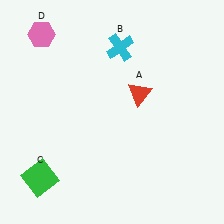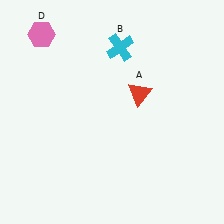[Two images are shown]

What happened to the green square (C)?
The green square (C) was removed in Image 2. It was in the bottom-left area of Image 1.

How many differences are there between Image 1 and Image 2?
There is 1 difference between the two images.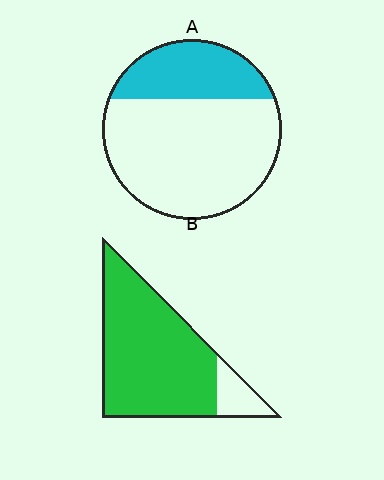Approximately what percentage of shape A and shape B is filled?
A is approximately 30% and B is approximately 85%.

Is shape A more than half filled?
No.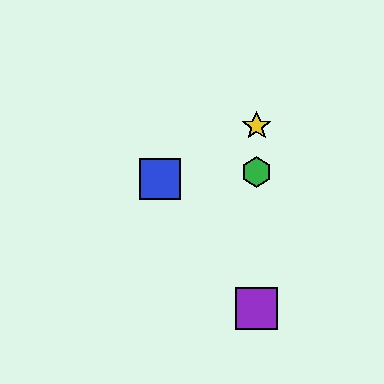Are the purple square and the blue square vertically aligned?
No, the purple square is at x≈257 and the blue square is at x≈160.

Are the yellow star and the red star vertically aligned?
Yes, both are at x≈257.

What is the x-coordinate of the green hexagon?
The green hexagon is at x≈257.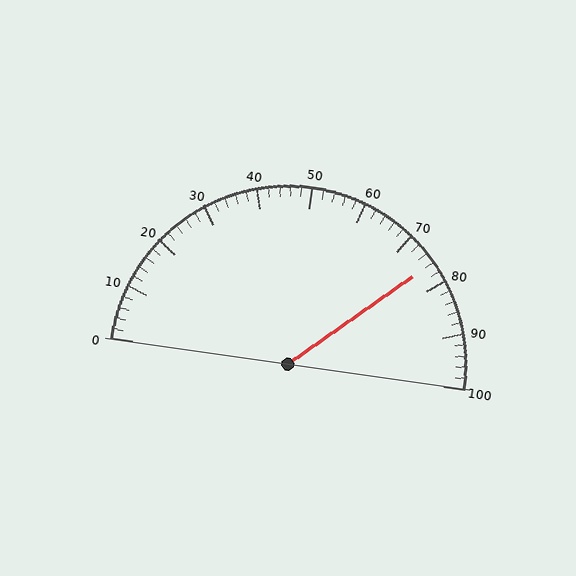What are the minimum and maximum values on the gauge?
The gauge ranges from 0 to 100.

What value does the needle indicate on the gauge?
The needle indicates approximately 76.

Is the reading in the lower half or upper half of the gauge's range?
The reading is in the upper half of the range (0 to 100).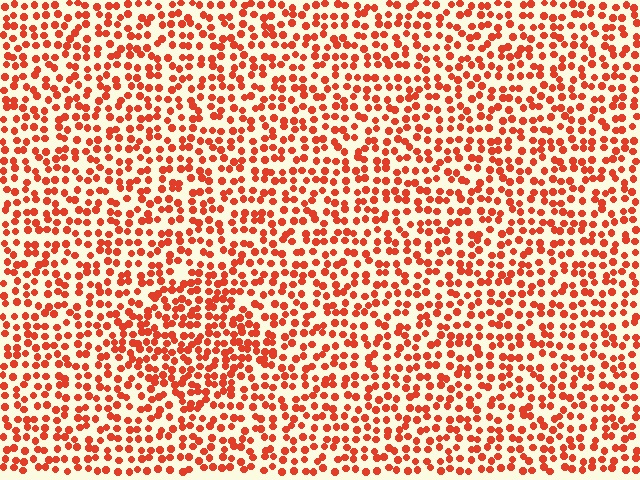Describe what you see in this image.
The image contains small red elements arranged at two different densities. A diamond-shaped region is visible where the elements are more densely packed than the surrounding area.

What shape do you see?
I see a diamond.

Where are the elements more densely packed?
The elements are more densely packed inside the diamond boundary.